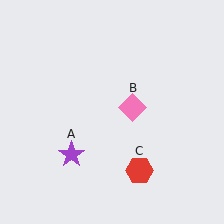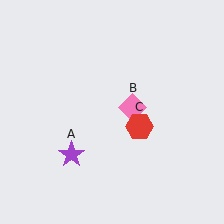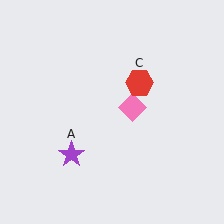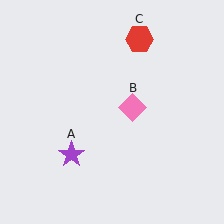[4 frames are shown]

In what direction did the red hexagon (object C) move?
The red hexagon (object C) moved up.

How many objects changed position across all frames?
1 object changed position: red hexagon (object C).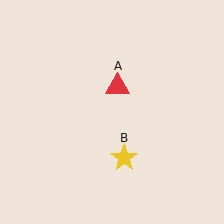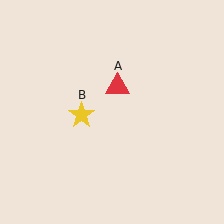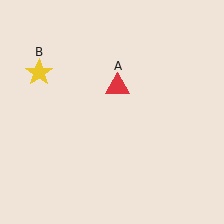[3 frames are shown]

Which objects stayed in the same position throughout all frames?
Red triangle (object A) remained stationary.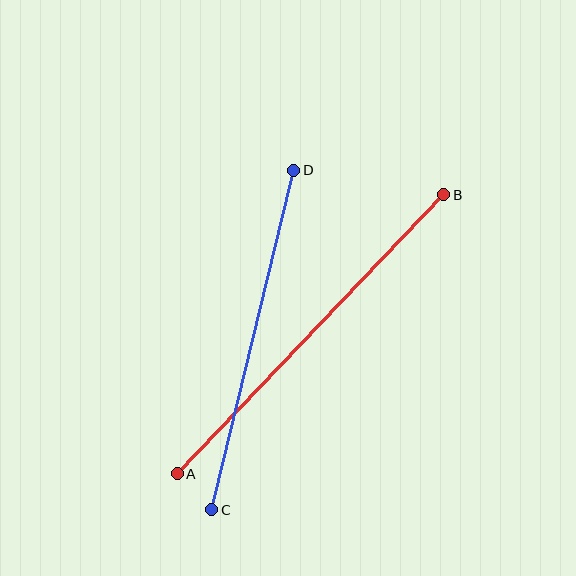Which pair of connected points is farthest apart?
Points A and B are farthest apart.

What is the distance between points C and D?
The distance is approximately 349 pixels.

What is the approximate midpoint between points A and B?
The midpoint is at approximately (311, 334) pixels.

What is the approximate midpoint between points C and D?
The midpoint is at approximately (253, 340) pixels.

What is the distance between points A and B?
The distance is approximately 386 pixels.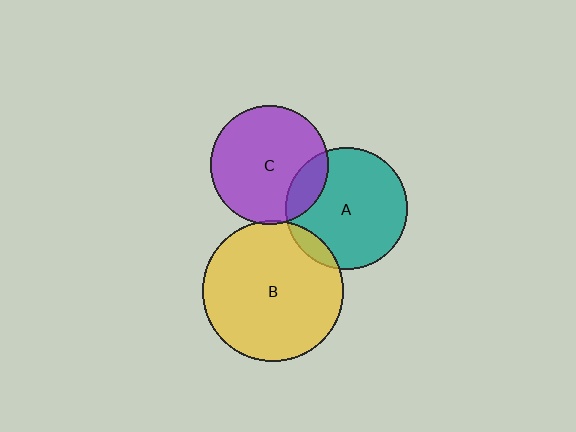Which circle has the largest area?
Circle B (yellow).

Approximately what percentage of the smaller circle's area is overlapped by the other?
Approximately 10%.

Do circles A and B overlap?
Yes.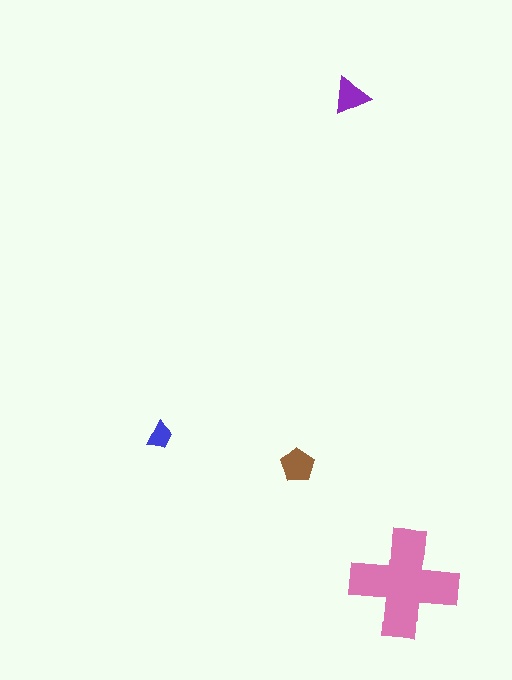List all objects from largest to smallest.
The pink cross, the brown pentagon, the purple triangle, the blue trapezoid.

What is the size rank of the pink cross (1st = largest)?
1st.